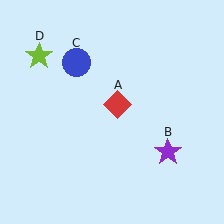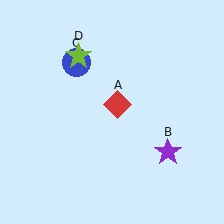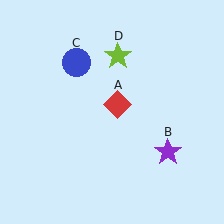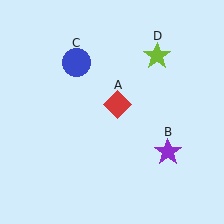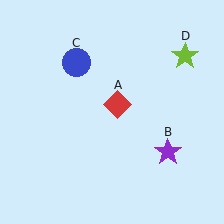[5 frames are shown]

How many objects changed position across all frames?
1 object changed position: lime star (object D).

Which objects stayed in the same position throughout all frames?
Red diamond (object A) and purple star (object B) and blue circle (object C) remained stationary.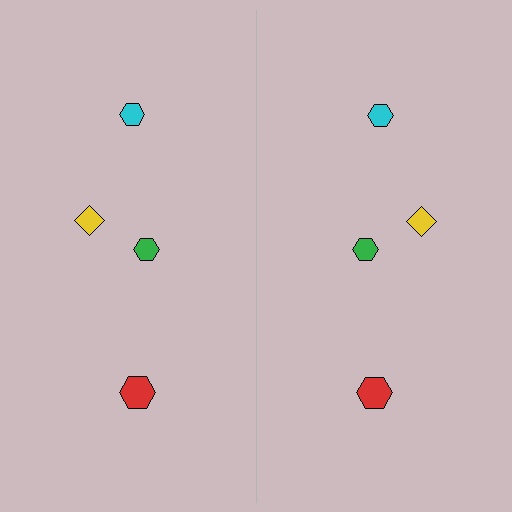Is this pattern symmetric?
Yes, this pattern has bilateral (reflection) symmetry.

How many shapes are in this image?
There are 8 shapes in this image.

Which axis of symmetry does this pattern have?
The pattern has a vertical axis of symmetry running through the center of the image.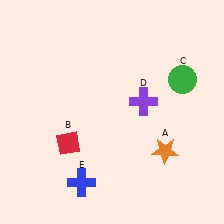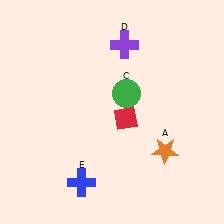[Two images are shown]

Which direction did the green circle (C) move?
The green circle (C) moved left.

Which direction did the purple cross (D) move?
The purple cross (D) moved up.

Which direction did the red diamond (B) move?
The red diamond (B) moved right.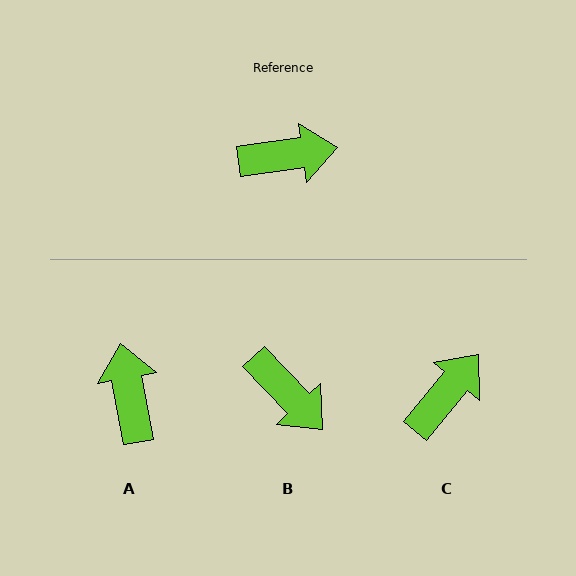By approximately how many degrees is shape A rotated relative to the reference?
Approximately 93 degrees counter-clockwise.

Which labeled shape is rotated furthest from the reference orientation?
A, about 93 degrees away.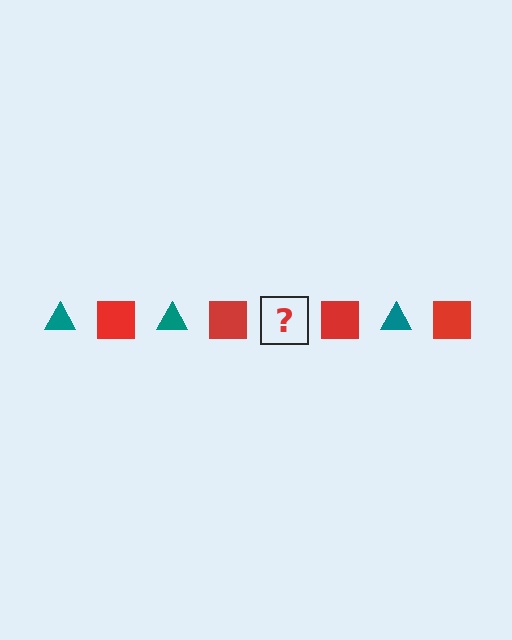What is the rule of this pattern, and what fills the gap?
The rule is that the pattern alternates between teal triangle and red square. The gap should be filled with a teal triangle.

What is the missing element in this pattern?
The missing element is a teal triangle.